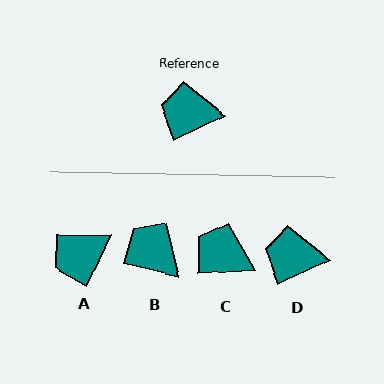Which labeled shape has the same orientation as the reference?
D.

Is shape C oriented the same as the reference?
No, it is off by about 22 degrees.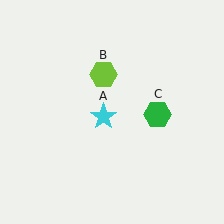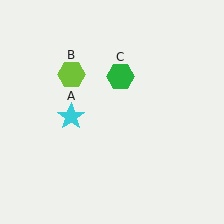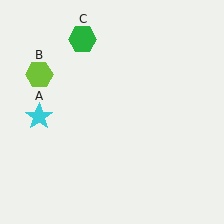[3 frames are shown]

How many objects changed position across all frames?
3 objects changed position: cyan star (object A), lime hexagon (object B), green hexagon (object C).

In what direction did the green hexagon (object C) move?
The green hexagon (object C) moved up and to the left.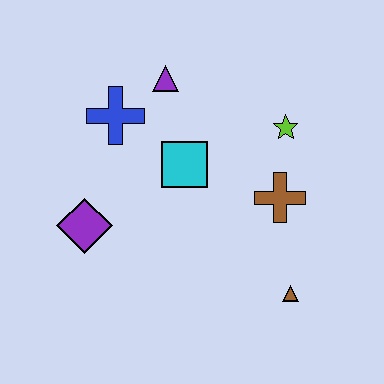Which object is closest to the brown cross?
The lime star is closest to the brown cross.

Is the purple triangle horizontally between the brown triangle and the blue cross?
Yes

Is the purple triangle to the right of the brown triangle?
No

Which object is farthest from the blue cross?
The brown triangle is farthest from the blue cross.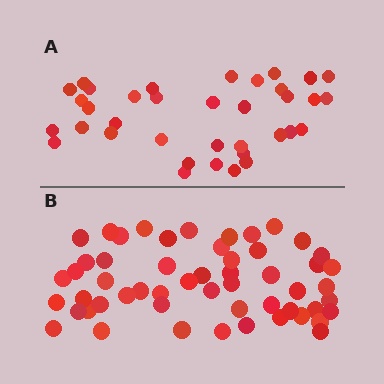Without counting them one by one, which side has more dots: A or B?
Region B (the bottom region) has more dots.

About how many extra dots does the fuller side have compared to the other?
Region B has approximately 20 more dots than region A.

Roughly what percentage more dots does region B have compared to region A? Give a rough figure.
About 50% more.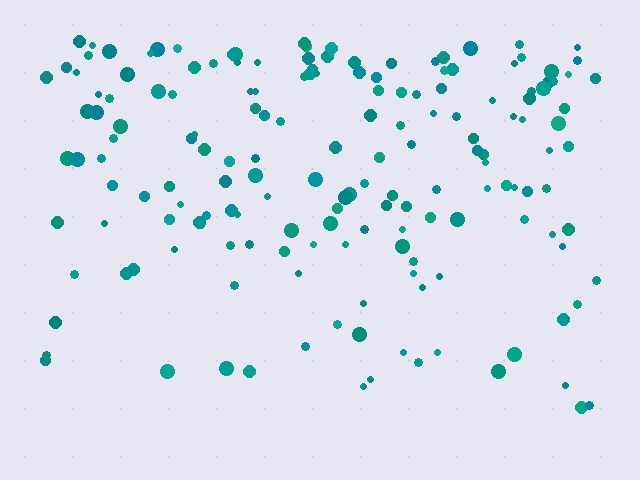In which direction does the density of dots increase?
From bottom to top, with the top side densest.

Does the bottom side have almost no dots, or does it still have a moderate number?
Still a moderate number, just noticeably fewer than the top.